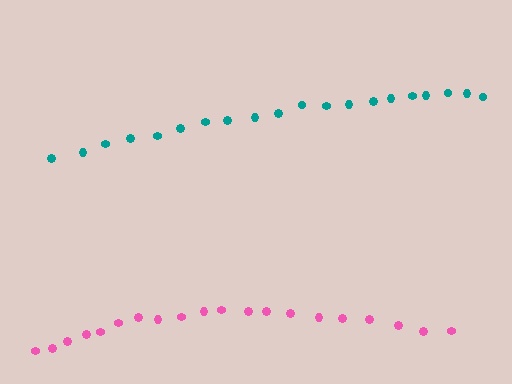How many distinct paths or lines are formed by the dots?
There are 2 distinct paths.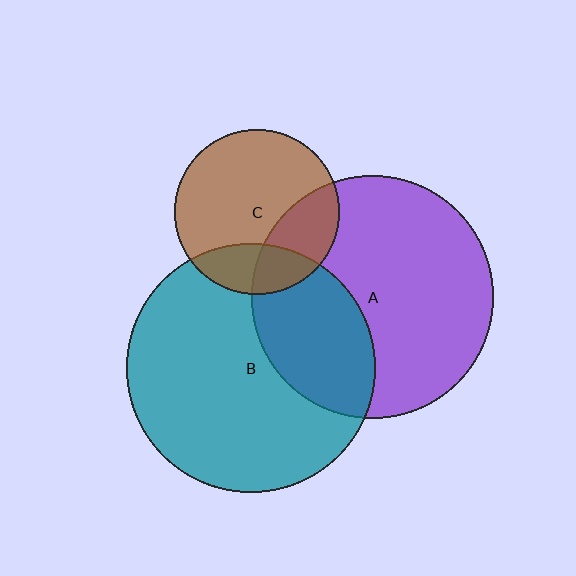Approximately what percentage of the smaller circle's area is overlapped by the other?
Approximately 20%.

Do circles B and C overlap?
Yes.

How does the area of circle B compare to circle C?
Approximately 2.3 times.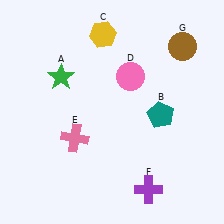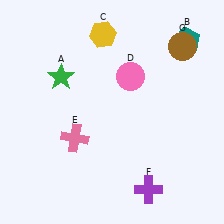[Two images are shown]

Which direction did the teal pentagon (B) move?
The teal pentagon (B) moved up.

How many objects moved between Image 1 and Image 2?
1 object moved between the two images.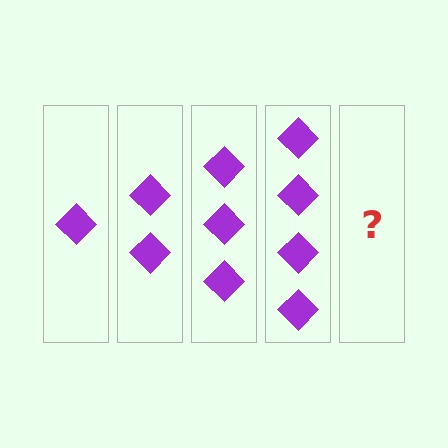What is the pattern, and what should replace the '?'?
The pattern is that each step adds one more diamond. The '?' should be 5 diamonds.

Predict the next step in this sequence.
The next step is 5 diamonds.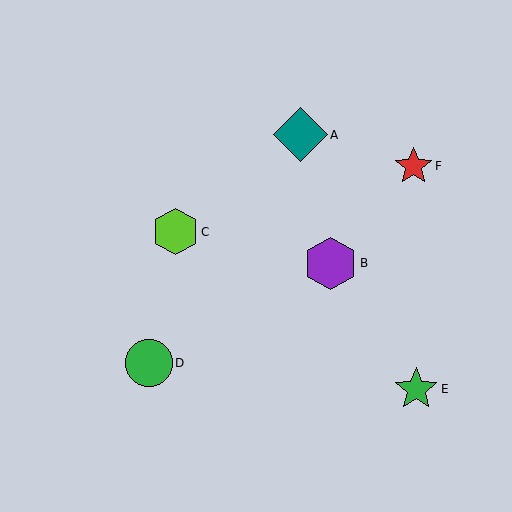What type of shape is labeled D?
Shape D is a green circle.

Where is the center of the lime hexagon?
The center of the lime hexagon is at (175, 232).